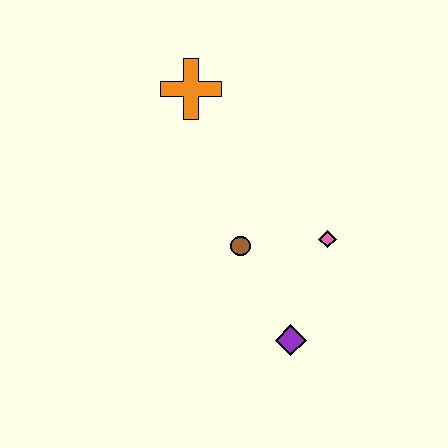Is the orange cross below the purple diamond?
No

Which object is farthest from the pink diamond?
The orange cross is farthest from the pink diamond.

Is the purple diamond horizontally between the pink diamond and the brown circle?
Yes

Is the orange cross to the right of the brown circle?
No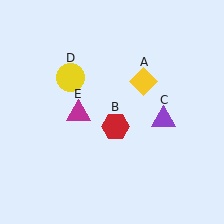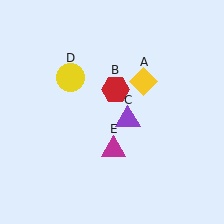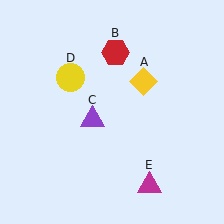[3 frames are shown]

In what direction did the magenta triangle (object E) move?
The magenta triangle (object E) moved down and to the right.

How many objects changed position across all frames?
3 objects changed position: red hexagon (object B), purple triangle (object C), magenta triangle (object E).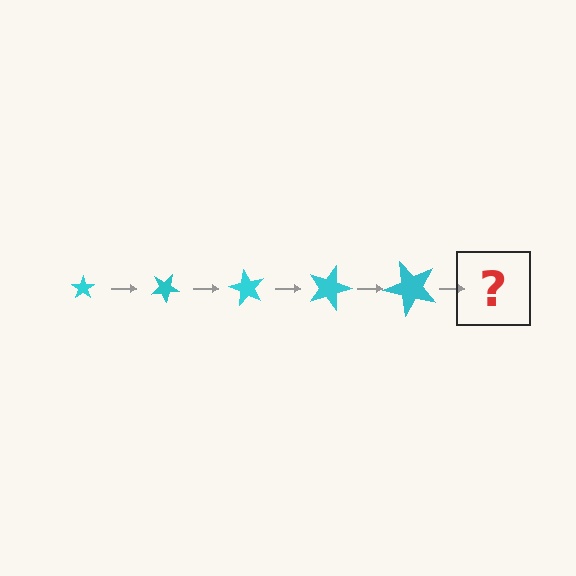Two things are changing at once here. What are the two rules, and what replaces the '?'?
The two rules are that the star grows larger each step and it rotates 30 degrees each step. The '?' should be a star, larger than the previous one and rotated 150 degrees from the start.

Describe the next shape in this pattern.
It should be a star, larger than the previous one and rotated 150 degrees from the start.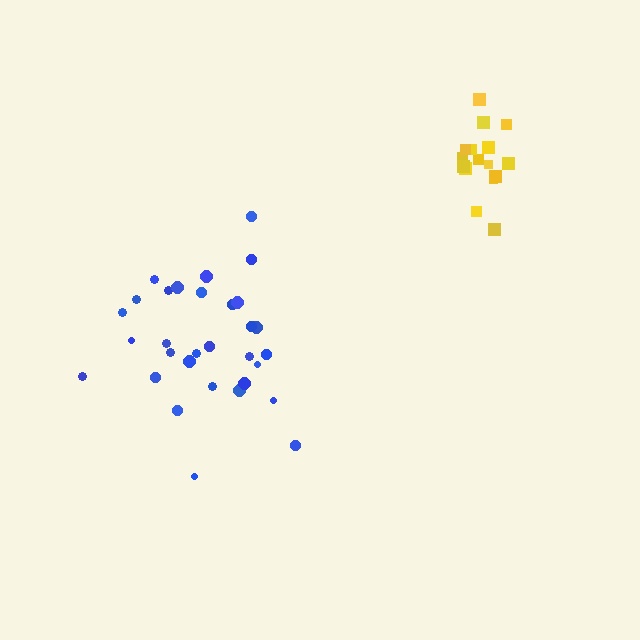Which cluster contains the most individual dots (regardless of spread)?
Blue (31).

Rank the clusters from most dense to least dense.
yellow, blue.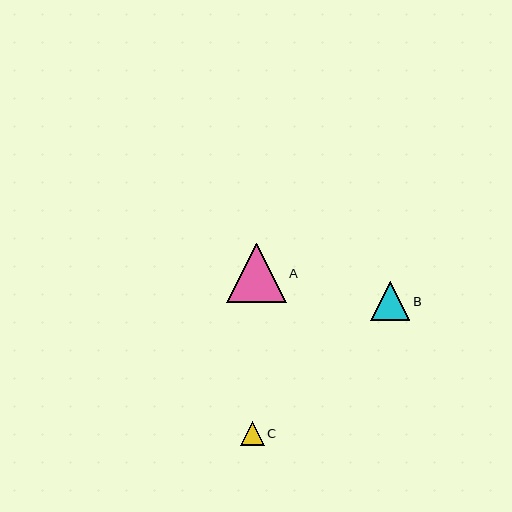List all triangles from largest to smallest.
From largest to smallest: A, B, C.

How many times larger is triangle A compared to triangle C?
Triangle A is approximately 2.5 times the size of triangle C.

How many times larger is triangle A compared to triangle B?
Triangle A is approximately 1.5 times the size of triangle B.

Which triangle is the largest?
Triangle A is the largest with a size of approximately 59 pixels.